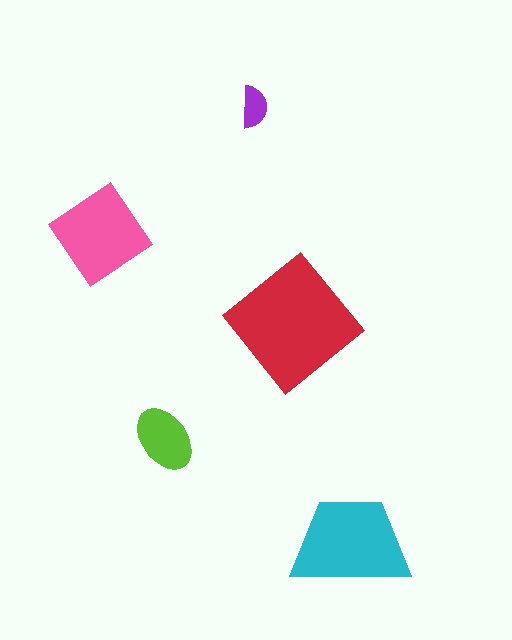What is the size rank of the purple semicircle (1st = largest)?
5th.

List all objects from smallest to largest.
The purple semicircle, the lime ellipse, the pink diamond, the cyan trapezoid, the red diamond.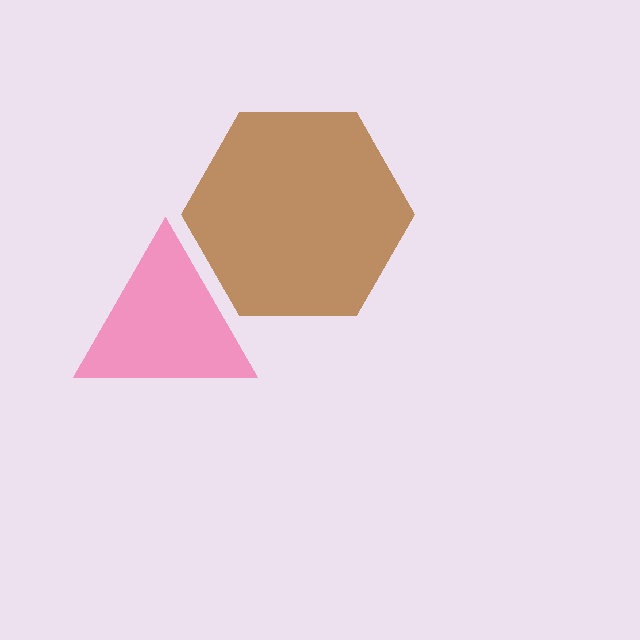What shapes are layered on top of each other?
The layered shapes are: a brown hexagon, a pink triangle.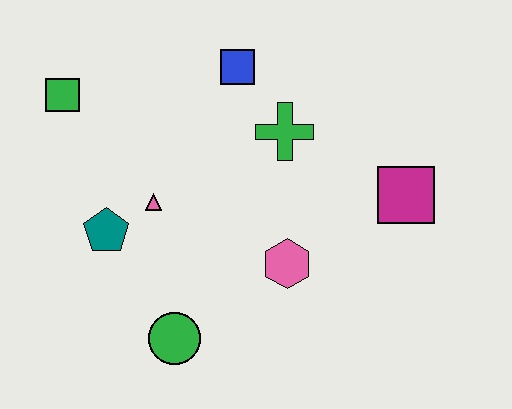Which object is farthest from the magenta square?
The green square is farthest from the magenta square.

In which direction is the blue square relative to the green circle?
The blue square is above the green circle.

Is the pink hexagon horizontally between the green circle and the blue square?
No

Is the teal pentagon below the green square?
Yes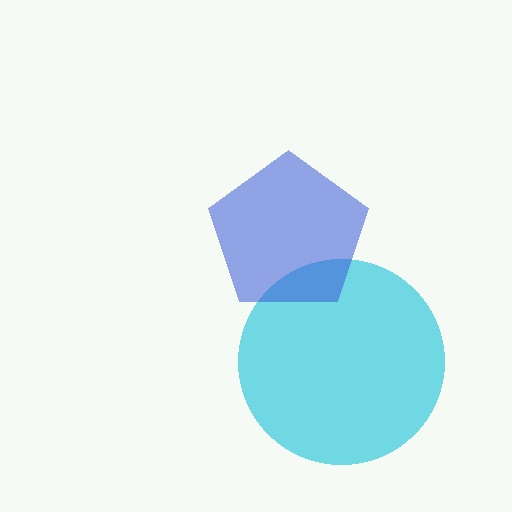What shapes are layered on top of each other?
The layered shapes are: a cyan circle, a blue pentagon.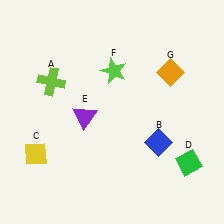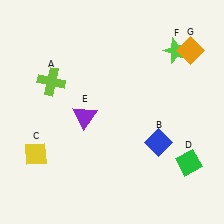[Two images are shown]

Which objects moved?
The objects that moved are: the lime star (F), the orange diamond (G).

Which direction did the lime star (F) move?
The lime star (F) moved right.